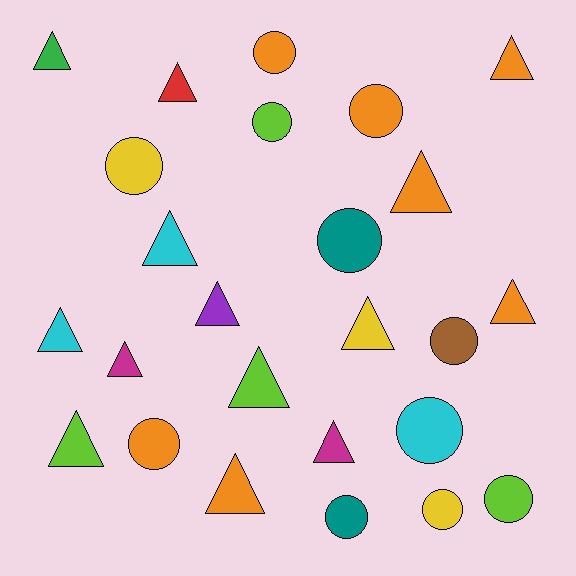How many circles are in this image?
There are 11 circles.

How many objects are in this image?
There are 25 objects.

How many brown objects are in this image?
There is 1 brown object.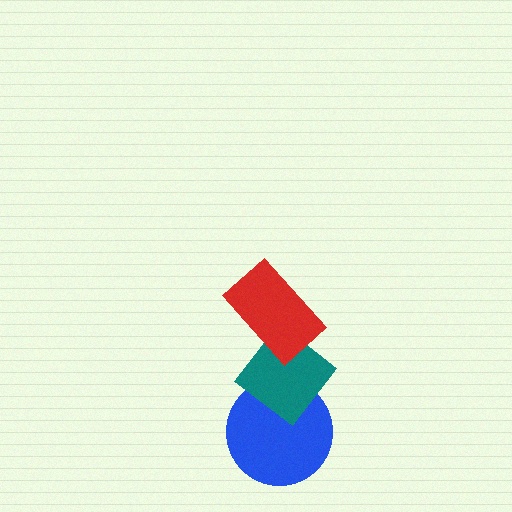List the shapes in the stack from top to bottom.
From top to bottom: the red rectangle, the teal diamond, the blue circle.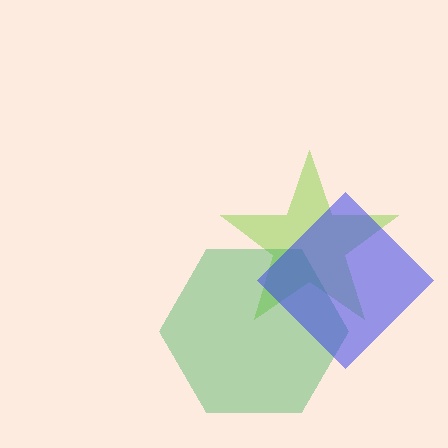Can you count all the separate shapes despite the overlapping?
Yes, there are 3 separate shapes.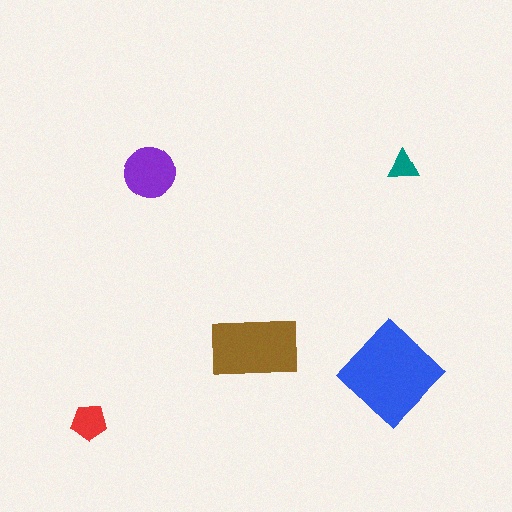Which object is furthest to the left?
The red pentagon is leftmost.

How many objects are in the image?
There are 5 objects in the image.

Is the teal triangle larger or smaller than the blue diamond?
Smaller.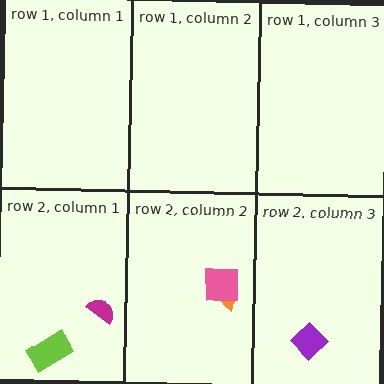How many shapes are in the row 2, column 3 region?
1.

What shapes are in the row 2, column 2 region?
The orange triangle, the pink square.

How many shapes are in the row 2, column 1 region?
2.